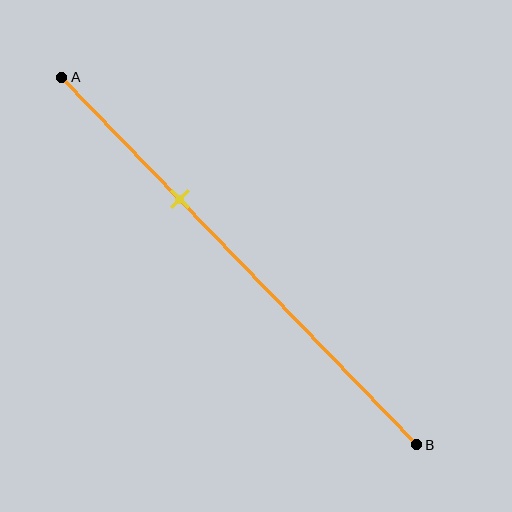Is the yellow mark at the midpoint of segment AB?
No, the mark is at about 35% from A, not at the 50% midpoint.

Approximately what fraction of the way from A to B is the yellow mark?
The yellow mark is approximately 35% of the way from A to B.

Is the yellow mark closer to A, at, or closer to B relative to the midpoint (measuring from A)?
The yellow mark is closer to point A than the midpoint of segment AB.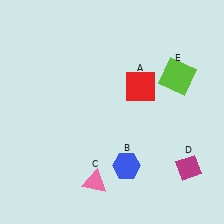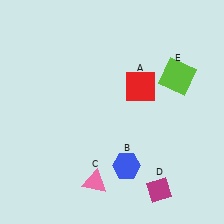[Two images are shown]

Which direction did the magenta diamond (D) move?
The magenta diamond (D) moved left.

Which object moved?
The magenta diamond (D) moved left.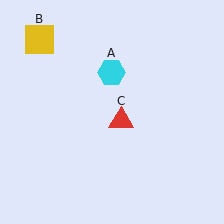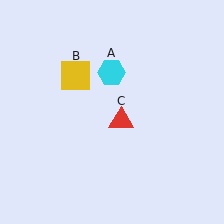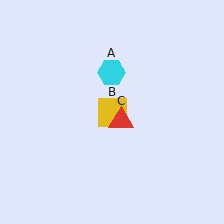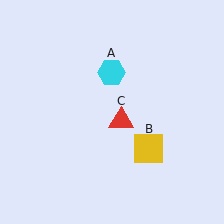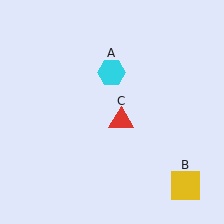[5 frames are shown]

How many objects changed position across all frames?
1 object changed position: yellow square (object B).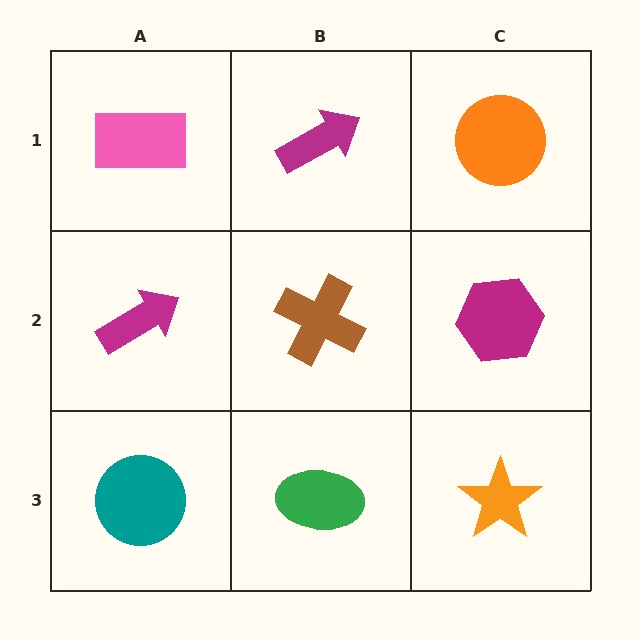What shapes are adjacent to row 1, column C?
A magenta hexagon (row 2, column C), a magenta arrow (row 1, column B).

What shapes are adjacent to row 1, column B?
A brown cross (row 2, column B), a pink rectangle (row 1, column A), an orange circle (row 1, column C).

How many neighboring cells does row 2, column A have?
3.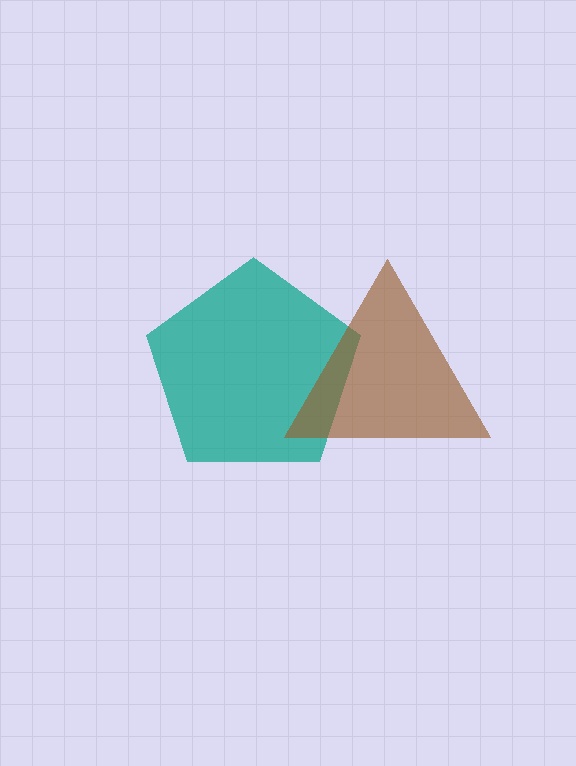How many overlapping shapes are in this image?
There are 2 overlapping shapes in the image.